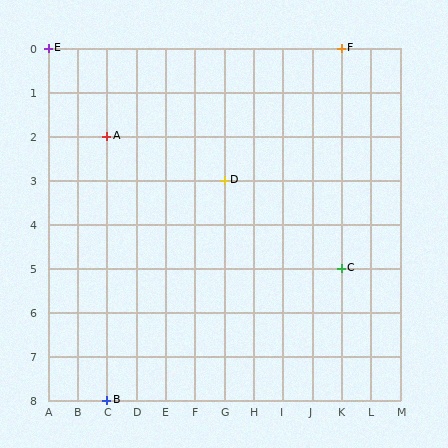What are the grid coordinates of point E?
Point E is at grid coordinates (A, 0).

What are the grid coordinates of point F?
Point F is at grid coordinates (K, 0).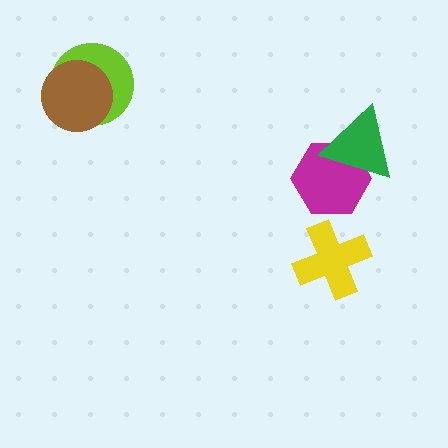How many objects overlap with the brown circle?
1 object overlaps with the brown circle.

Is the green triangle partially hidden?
No, no other shape covers it.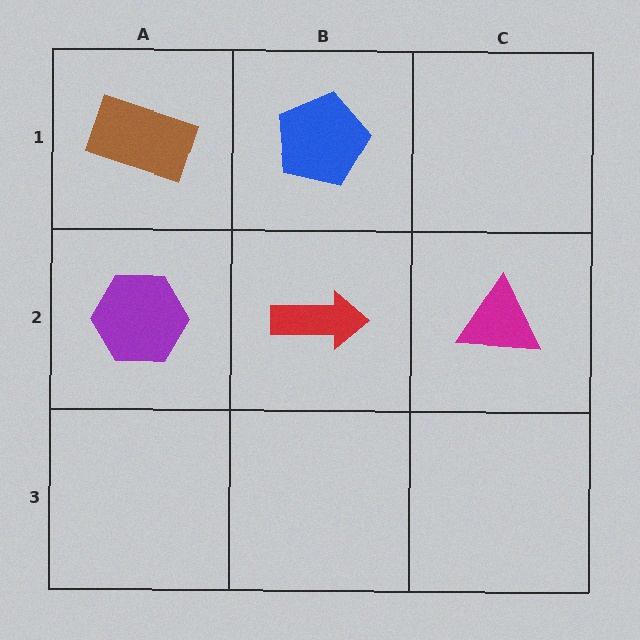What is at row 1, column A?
A brown rectangle.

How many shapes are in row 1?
2 shapes.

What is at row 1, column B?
A blue pentagon.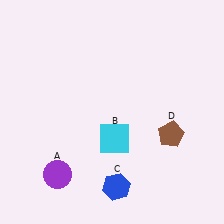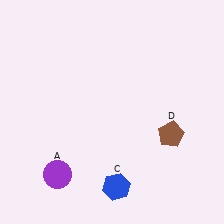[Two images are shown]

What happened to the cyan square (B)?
The cyan square (B) was removed in Image 2. It was in the bottom-right area of Image 1.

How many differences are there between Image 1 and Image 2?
There is 1 difference between the two images.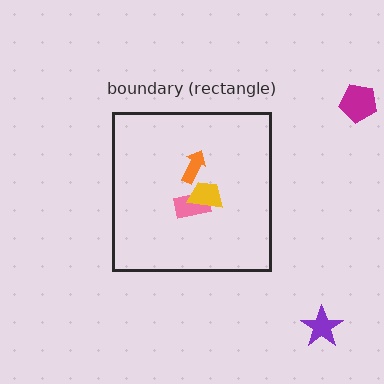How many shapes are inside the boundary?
3 inside, 2 outside.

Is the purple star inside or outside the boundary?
Outside.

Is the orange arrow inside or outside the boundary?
Inside.